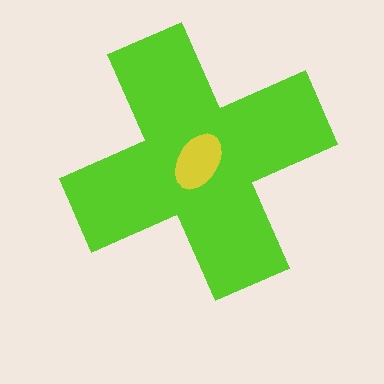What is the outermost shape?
The lime cross.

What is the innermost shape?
The yellow ellipse.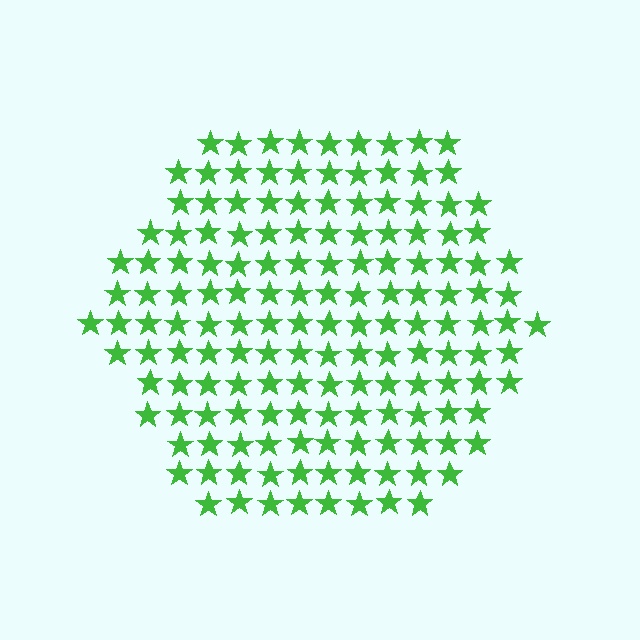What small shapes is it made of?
It is made of small stars.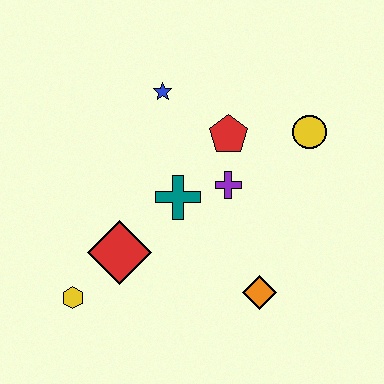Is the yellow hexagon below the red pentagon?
Yes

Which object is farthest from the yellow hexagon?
The yellow circle is farthest from the yellow hexagon.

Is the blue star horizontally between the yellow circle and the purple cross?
No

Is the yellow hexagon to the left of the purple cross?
Yes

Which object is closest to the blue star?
The red pentagon is closest to the blue star.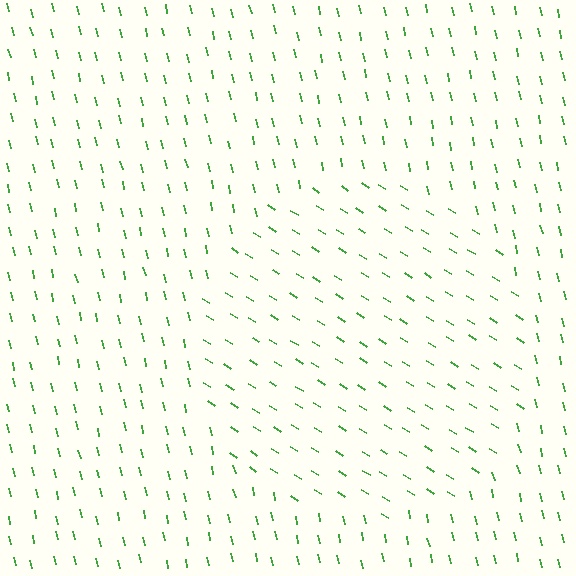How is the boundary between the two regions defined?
The boundary is defined purely by a change in line orientation (approximately 45 degrees difference). All lines are the same color and thickness.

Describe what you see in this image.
The image is filled with small green line segments. A circle region in the image has lines oriented differently from the surrounding lines, creating a visible texture boundary.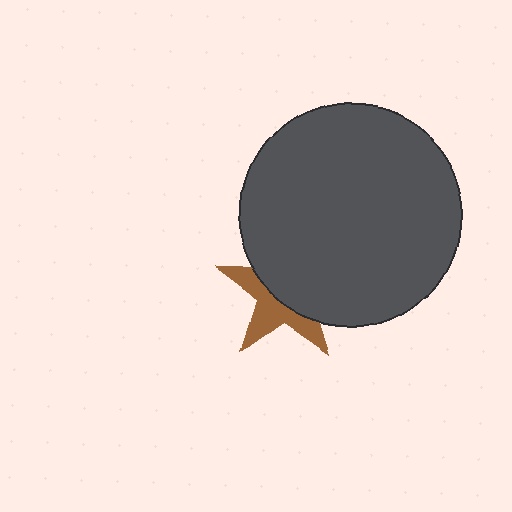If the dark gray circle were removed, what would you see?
You would see the complete brown star.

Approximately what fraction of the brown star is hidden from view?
Roughly 57% of the brown star is hidden behind the dark gray circle.